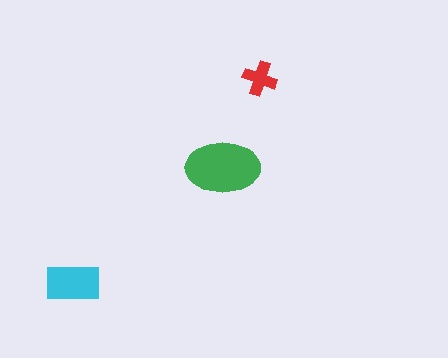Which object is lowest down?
The cyan rectangle is bottommost.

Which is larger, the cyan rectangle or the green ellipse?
The green ellipse.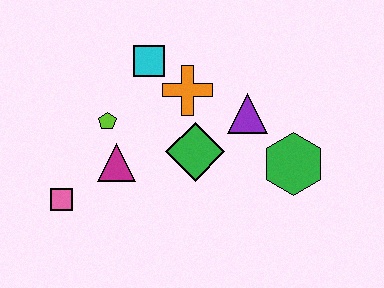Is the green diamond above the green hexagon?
Yes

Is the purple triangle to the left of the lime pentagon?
No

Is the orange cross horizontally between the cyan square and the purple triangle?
Yes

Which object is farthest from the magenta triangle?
The green hexagon is farthest from the magenta triangle.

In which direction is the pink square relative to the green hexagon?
The pink square is to the left of the green hexagon.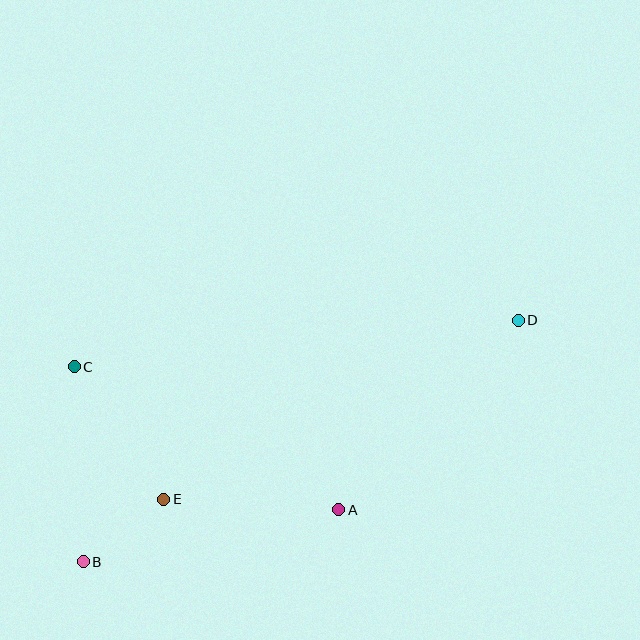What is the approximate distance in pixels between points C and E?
The distance between C and E is approximately 160 pixels.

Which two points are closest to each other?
Points B and E are closest to each other.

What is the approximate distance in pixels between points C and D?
The distance between C and D is approximately 447 pixels.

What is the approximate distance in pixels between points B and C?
The distance between B and C is approximately 195 pixels.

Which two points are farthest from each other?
Points B and D are farthest from each other.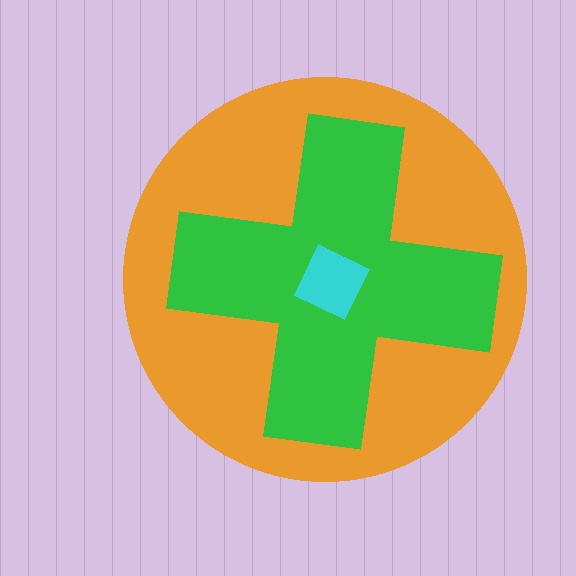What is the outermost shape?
The orange circle.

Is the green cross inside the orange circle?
Yes.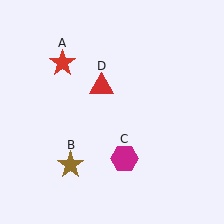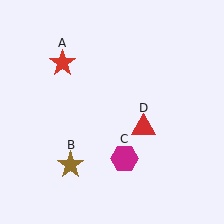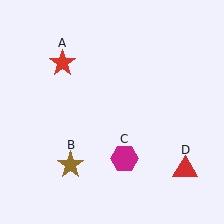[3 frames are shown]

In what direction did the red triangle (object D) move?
The red triangle (object D) moved down and to the right.